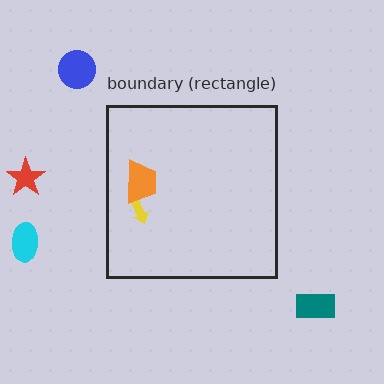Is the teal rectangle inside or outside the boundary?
Outside.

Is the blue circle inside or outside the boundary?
Outside.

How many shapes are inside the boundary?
2 inside, 4 outside.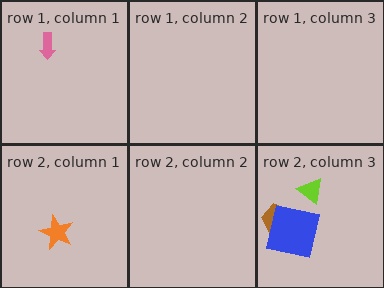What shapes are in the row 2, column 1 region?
The orange star.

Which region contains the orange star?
The row 2, column 1 region.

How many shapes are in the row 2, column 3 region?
3.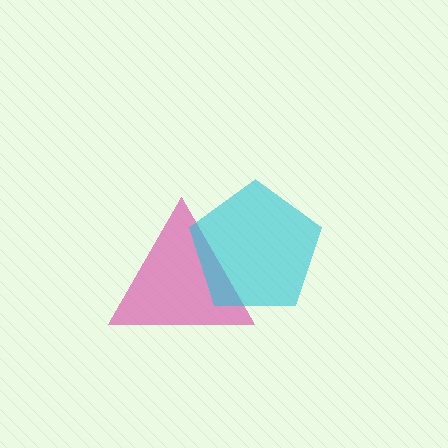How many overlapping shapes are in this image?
There are 2 overlapping shapes in the image.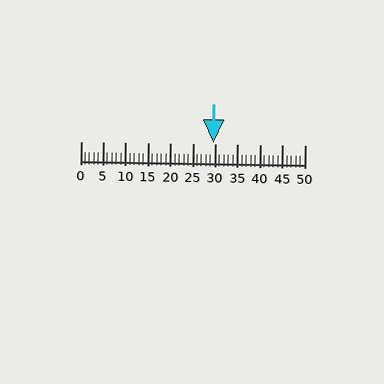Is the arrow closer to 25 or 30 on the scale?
The arrow is closer to 30.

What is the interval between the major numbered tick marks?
The major tick marks are spaced 5 units apart.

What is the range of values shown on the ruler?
The ruler shows values from 0 to 50.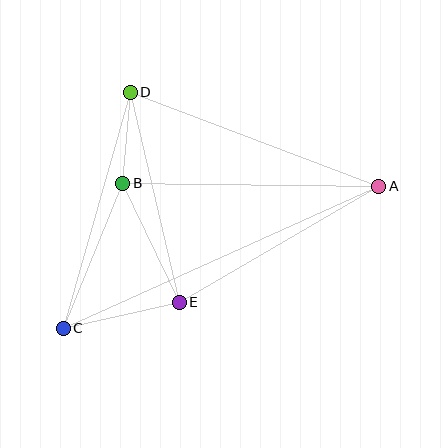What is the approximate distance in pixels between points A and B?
The distance between A and B is approximately 256 pixels.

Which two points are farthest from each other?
Points A and C are farthest from each other.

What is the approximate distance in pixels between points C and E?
The distance between C and E is approximately 119 pixels.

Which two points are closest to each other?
Points B and D are closest to each other.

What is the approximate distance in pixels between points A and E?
The distance between A and E is approximately 231 pixels.